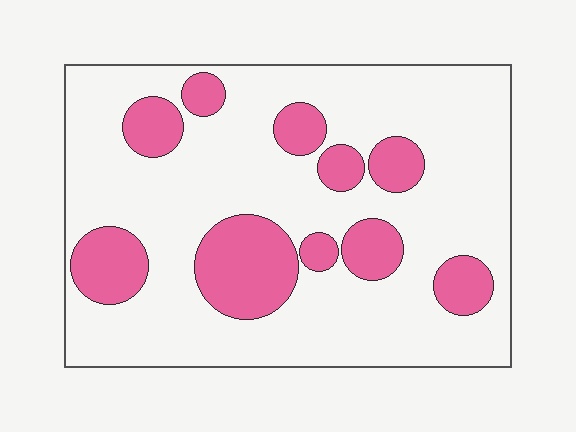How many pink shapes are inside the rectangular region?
10.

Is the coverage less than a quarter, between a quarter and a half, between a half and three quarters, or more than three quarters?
Less than a quarter.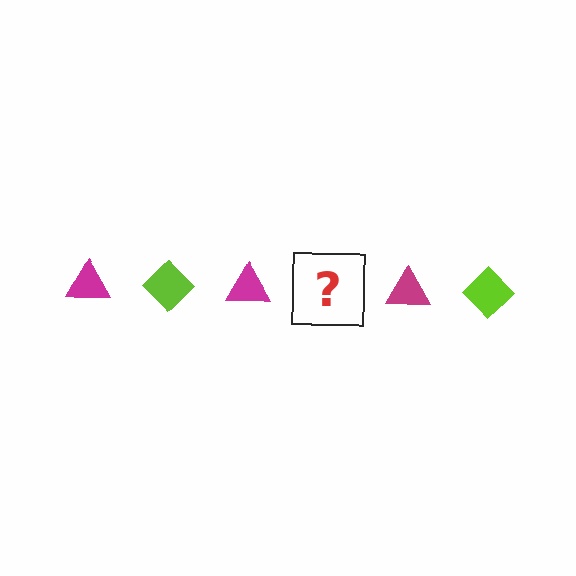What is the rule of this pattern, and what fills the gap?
The rule is that the pattern alternates between magenta triangle and lime diamond. The gap should be filled with a lime diamond.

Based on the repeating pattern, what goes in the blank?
The blank should be a lime diamond.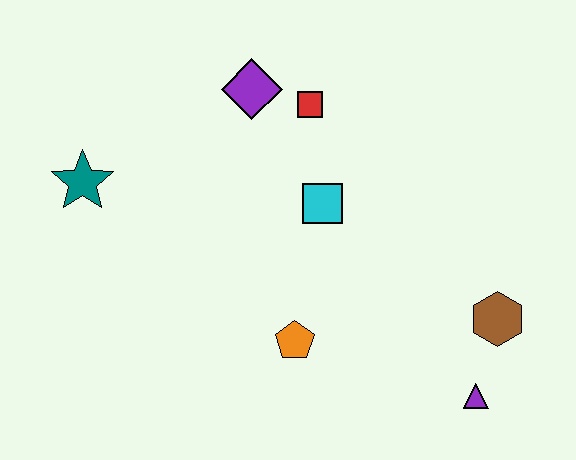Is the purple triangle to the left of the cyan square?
No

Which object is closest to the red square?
The purple diamond is closest to the red square.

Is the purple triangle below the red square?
Yes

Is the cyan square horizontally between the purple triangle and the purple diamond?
Yes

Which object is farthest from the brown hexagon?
The teal star is farthest from the brown hexagon.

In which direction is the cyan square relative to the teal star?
The cyan square is to the right of the teal star.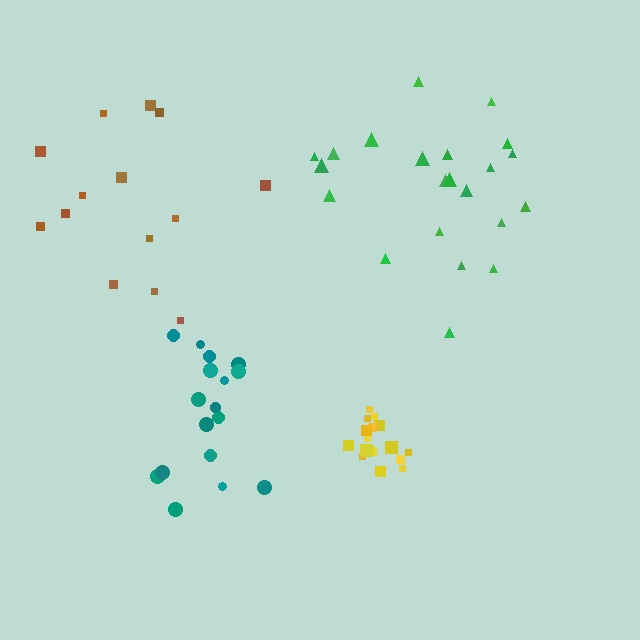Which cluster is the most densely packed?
Yellow.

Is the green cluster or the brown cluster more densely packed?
Green.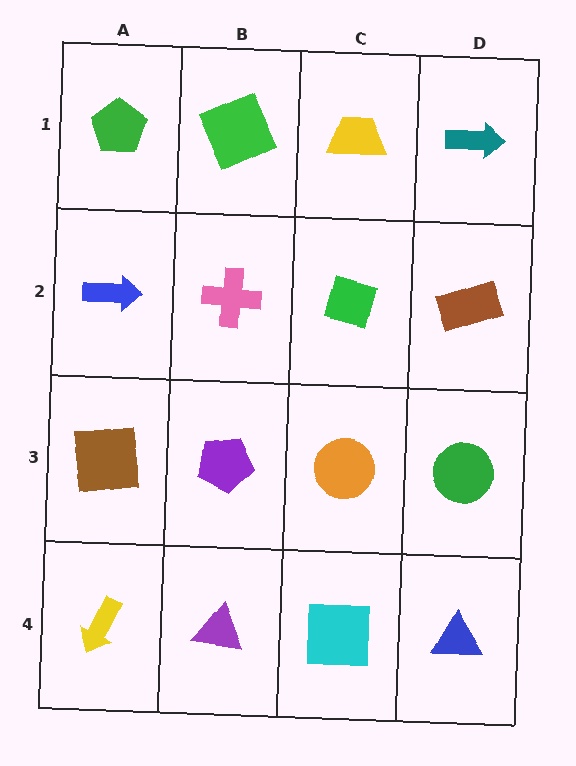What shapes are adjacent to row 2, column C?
A yellow trapezoid (row 1, column C), an orange circle (row 3, column C), a pink cross (row 2, column B), a brown rectangle (row 2, column D).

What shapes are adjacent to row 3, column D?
A brown rectangle (row 2, column D), a blue triangle (row 4, column D), an orange circle (row 3, column C).